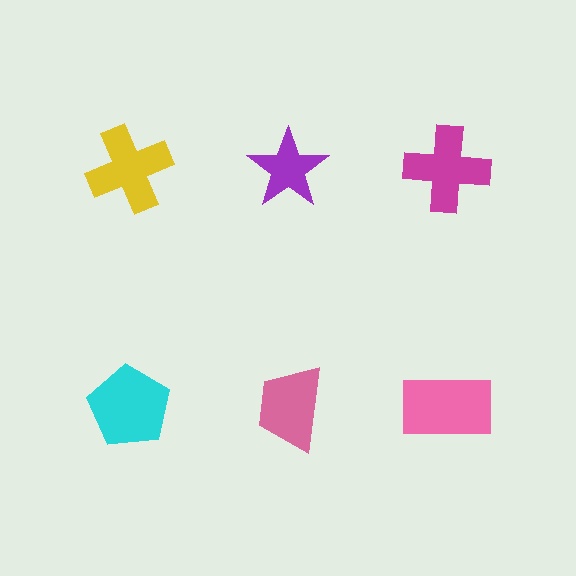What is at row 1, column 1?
A yellow cross.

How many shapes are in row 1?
3 shapes.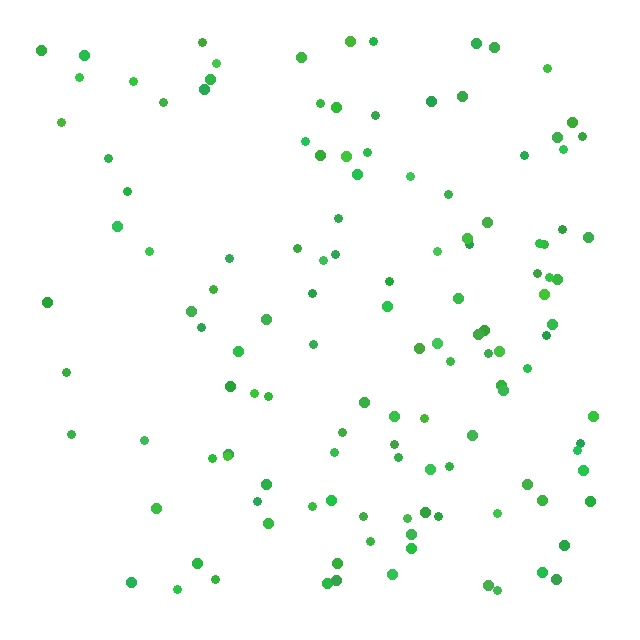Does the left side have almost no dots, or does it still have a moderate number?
Still a moderate number, just noticeably fewer than the right.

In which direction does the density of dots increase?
From left to right, with the right side densest.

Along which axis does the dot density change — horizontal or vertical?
Horizontal.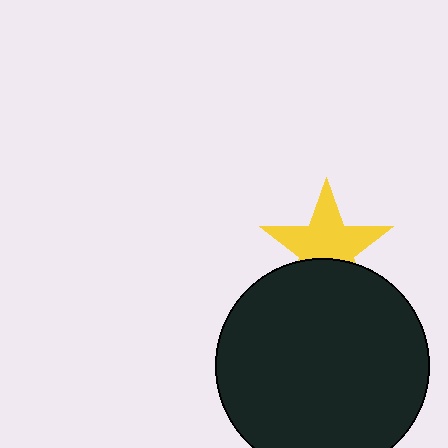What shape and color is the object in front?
The object in front is a black circle.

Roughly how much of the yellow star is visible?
Most of it is visible (roughly 66%).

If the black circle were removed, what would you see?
You would see the complete yellow star.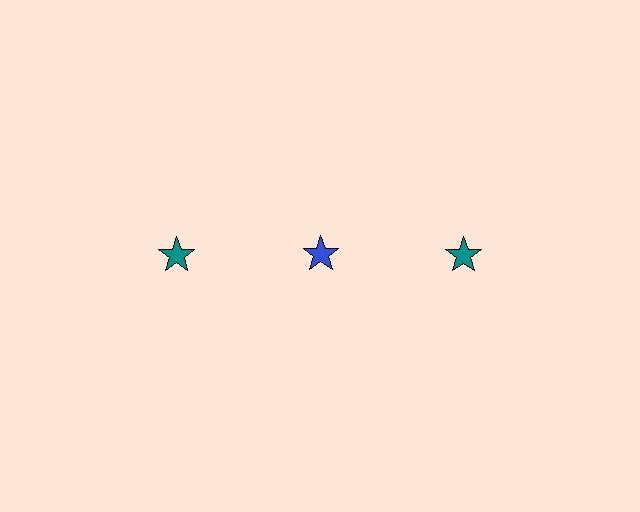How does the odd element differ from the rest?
It has a different color: blue instead of teal.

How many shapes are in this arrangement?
There are 3 shapes arranged in a grid pattern.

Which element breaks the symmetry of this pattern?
The blue star in the top row, second from left column breaks the symmetry. All other shapes are teal stars.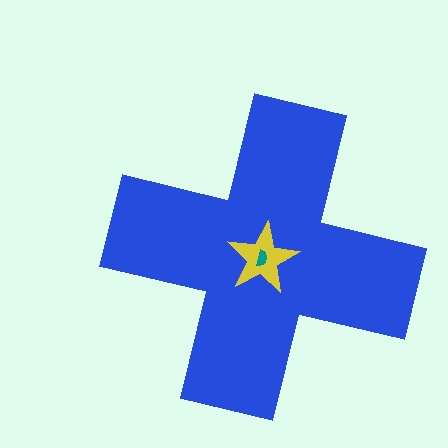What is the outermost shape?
The blue cross.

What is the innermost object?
The teal semicircle.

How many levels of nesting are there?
3.